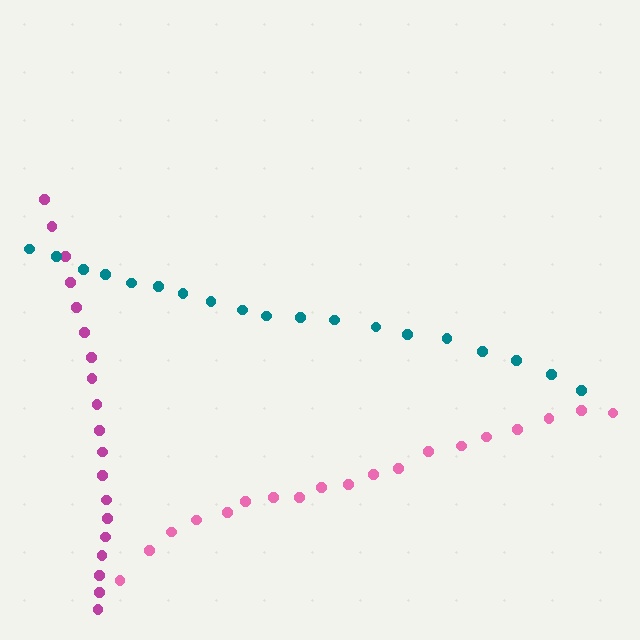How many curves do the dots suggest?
There are 3 distinct paths.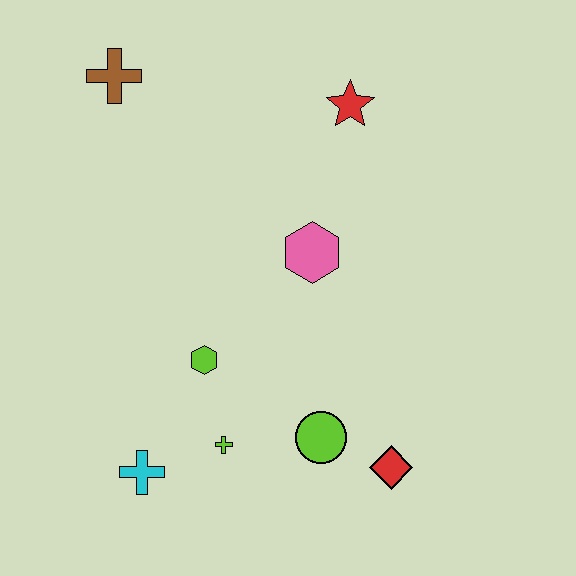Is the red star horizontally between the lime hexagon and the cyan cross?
No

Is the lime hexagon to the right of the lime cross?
No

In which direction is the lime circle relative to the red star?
The lime circle is below the red star.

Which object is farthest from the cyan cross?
The red star is farthest from the cyan cross.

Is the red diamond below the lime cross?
Yes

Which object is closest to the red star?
The pink hexagon is closest to the red star.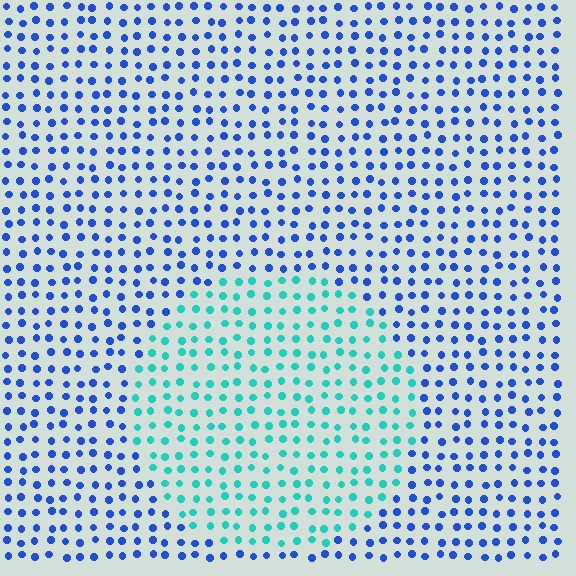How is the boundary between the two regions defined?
The boundary is defined purely by a slight shift in hue (about 51 degrees). Spacing, size, and orientation are identical on both sides.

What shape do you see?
I see a circle.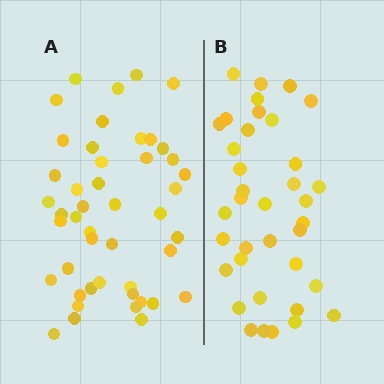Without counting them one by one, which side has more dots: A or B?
Region A (the left region) has more dots.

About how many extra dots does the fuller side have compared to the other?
Region A has roughly 8 or so more dots than region B.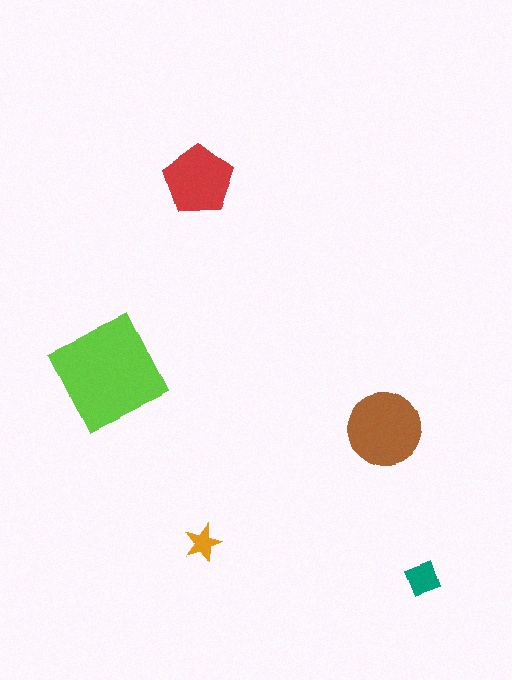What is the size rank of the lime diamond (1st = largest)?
1st.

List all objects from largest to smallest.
The lime diamond, the brown circle, the red pentagon, the teal square, the orange star.